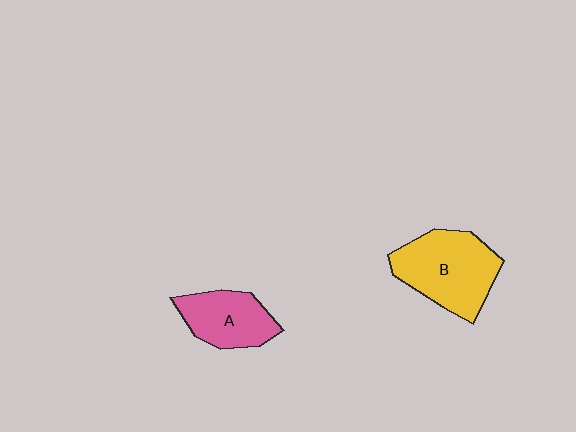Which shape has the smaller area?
Shape A (pink).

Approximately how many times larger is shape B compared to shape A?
Approximately 1.5 times.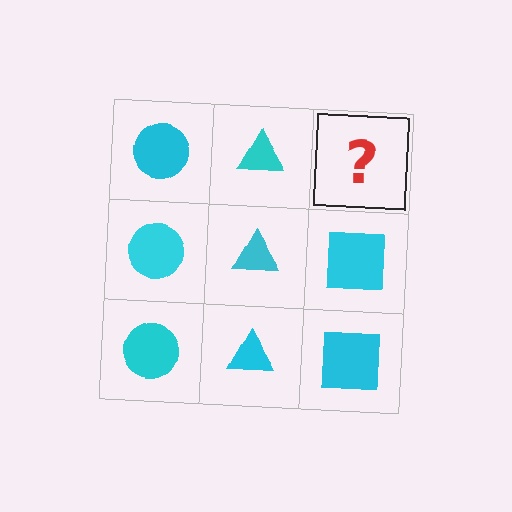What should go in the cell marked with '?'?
The missing cell should contain a cyan square.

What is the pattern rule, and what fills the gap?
The rule is that each column has a consistent shape. The gap should be filled with a cyan square.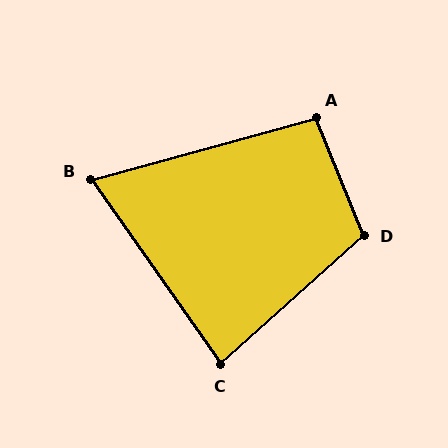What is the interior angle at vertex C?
Approximately 83 degrees (acute).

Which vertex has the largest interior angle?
D, at approximately 110 degrees.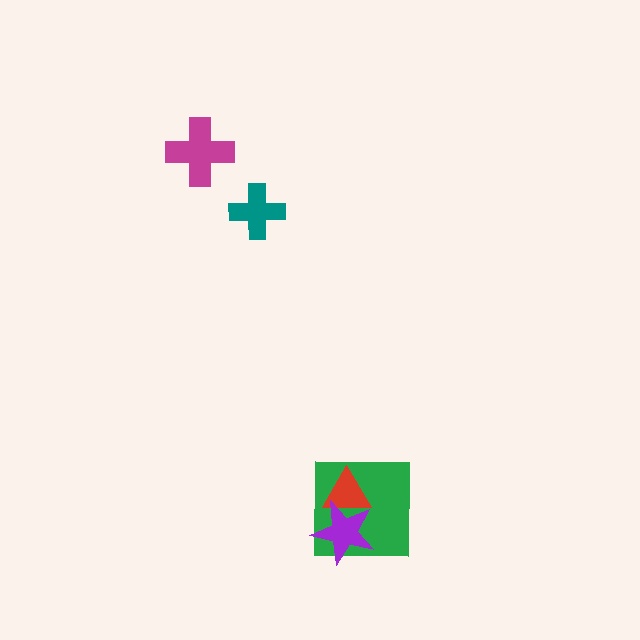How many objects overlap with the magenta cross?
0 objects overlap with the magenta cross.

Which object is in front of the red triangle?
The purple star is in front of the red triangle.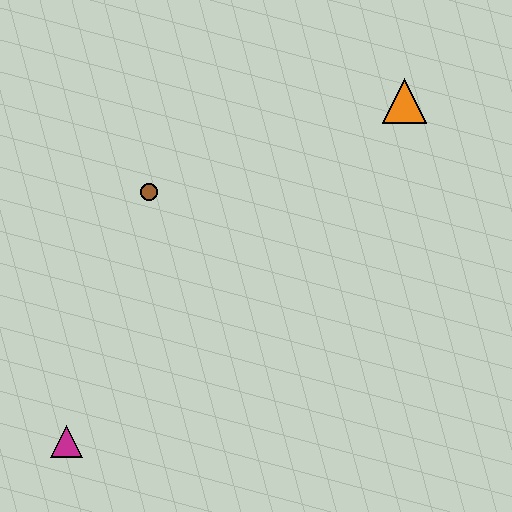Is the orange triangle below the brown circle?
No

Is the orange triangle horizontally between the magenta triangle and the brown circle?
No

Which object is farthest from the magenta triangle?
The orange triangle is farthest from the magenta triangle.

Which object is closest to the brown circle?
The magenta triangle is closest to the brown circle.